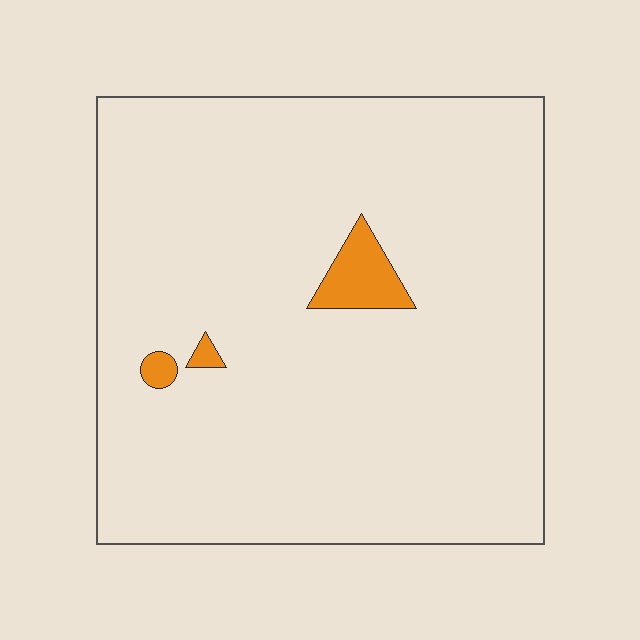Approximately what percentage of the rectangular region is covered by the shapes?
Approximately 5%.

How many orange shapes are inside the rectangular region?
3.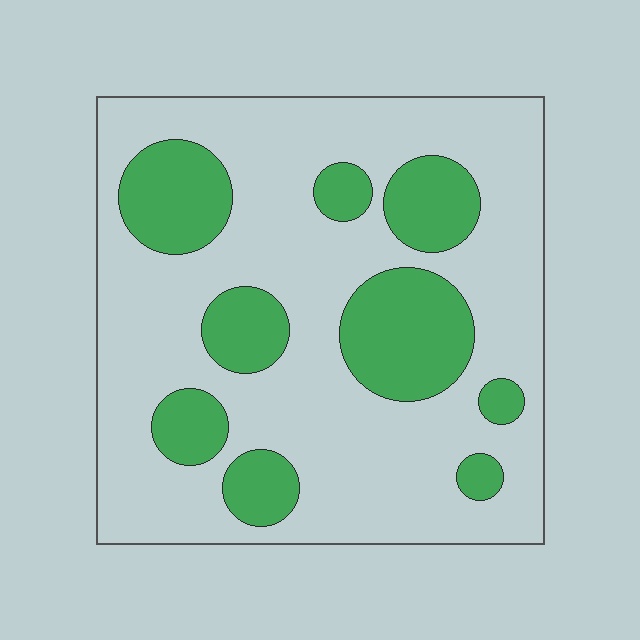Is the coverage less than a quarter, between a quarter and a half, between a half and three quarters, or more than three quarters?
Between a quarter and a half.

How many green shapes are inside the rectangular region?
9.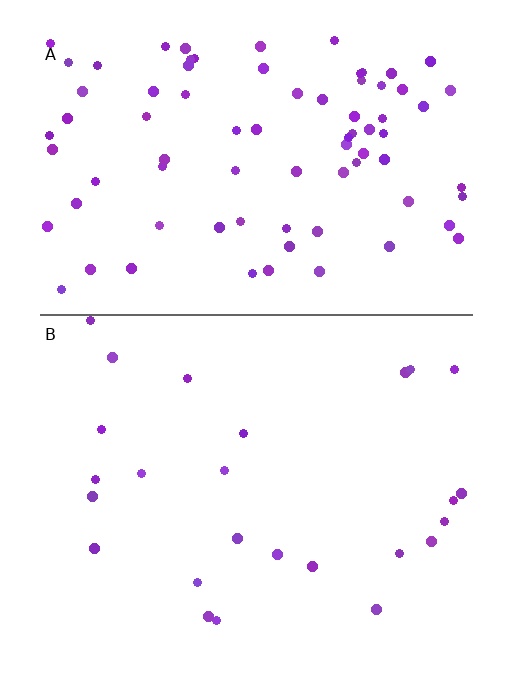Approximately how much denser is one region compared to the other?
Approximately 3.2× — region A over region B.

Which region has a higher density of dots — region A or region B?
A (the top).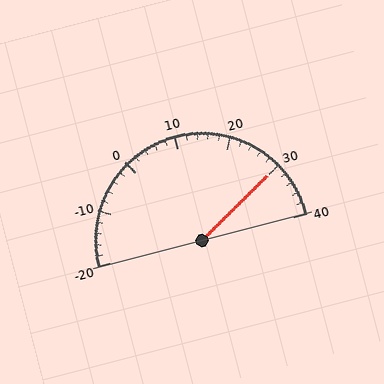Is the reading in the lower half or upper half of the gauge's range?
The reading is in the upper half of the range (-20 to 40).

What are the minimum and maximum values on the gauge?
The gauge ranges from -20 to 40.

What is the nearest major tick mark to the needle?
The nearest major tick mark is 30.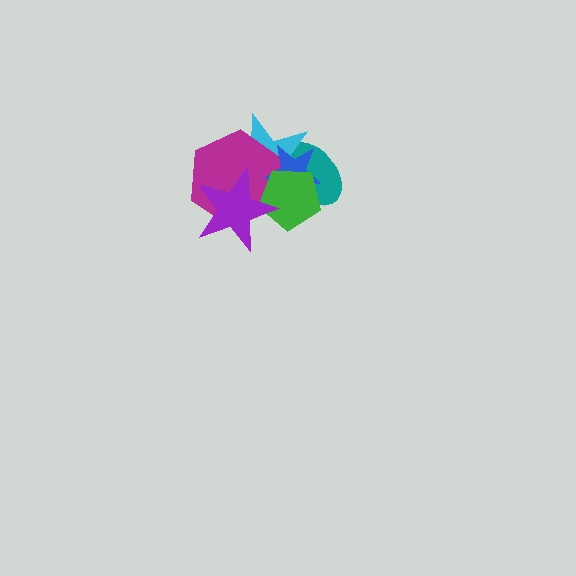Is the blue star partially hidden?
Yes, it is partially covered by another shape.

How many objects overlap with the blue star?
4 objects overlap with the blue star.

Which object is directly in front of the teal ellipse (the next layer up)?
The cyan star is directly in front of the teal ellipse.